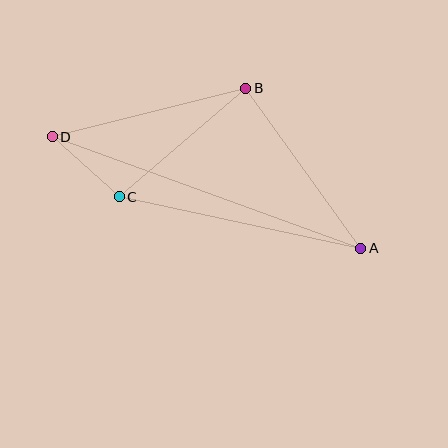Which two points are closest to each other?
Points C and D are closest to each other.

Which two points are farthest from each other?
Points A and D are farthest from each other.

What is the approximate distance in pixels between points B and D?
The distance between B and D is approximately 200 pixels.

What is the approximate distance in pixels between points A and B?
The distance between A and B is approximately 197 pixels.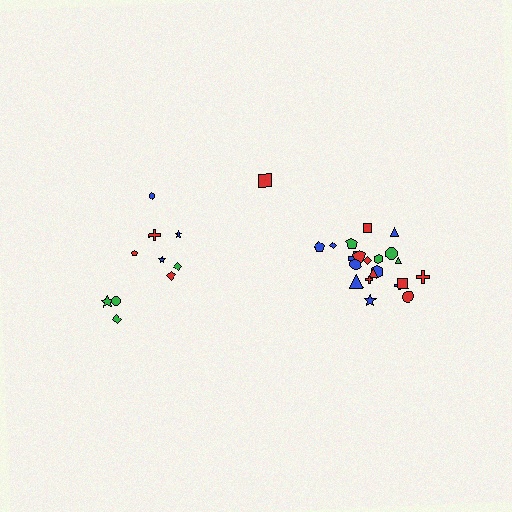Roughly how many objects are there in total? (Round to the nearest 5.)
Roughly 30 objects in total.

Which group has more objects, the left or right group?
The right group.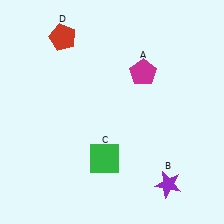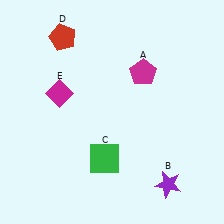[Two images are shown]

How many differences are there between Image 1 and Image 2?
There is 1 difference between the two images.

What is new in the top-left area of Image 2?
A magenta diamond (E) was added in the top-left area of Image 2.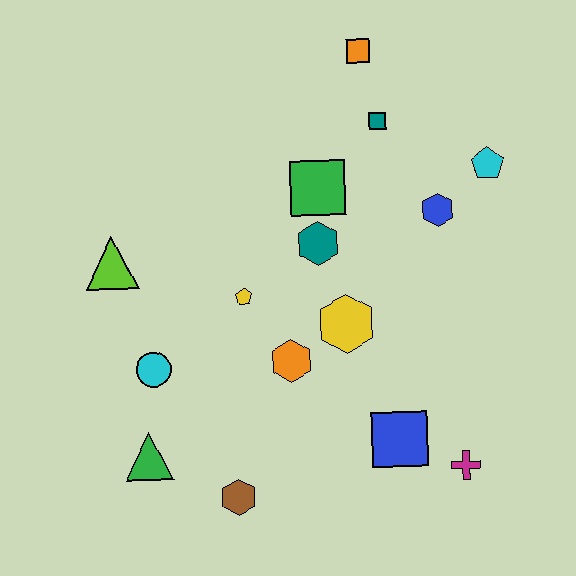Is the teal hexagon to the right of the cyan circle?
Yes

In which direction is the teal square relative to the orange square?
The teal square is below the orange square.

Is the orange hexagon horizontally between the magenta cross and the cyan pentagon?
No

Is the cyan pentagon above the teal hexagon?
Yes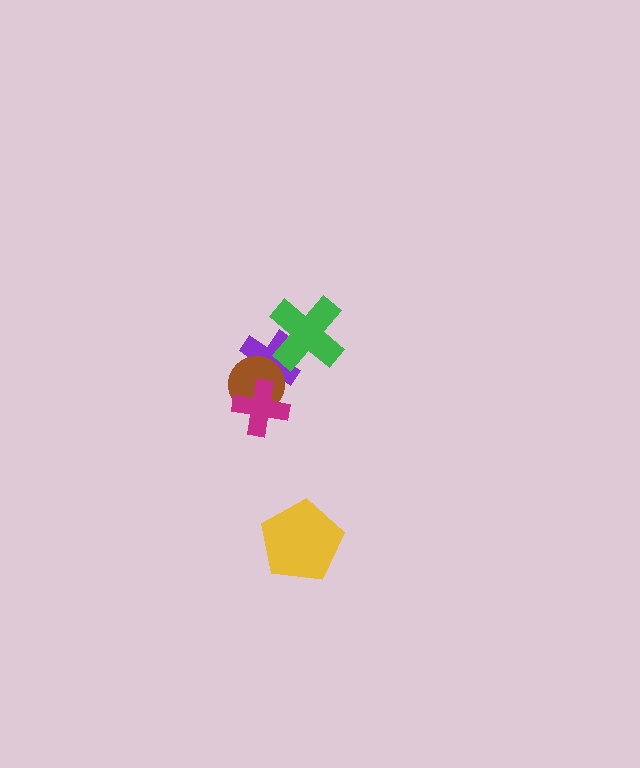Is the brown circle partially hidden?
Yes, it is partially covered by another shape.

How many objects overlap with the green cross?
1 object overlaps with the green cross.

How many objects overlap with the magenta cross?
2 objects overlap with the magenta cross.